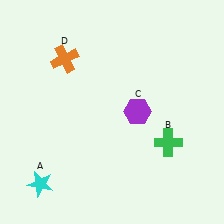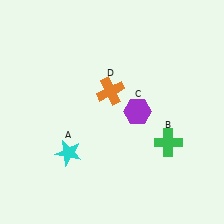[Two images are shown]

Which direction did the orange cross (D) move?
The orange cross (D) moved right.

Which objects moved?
The objects that moved are: the cyan star (A), the orange cross (D).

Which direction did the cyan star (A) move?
The cyan star (A) moved up.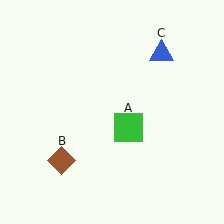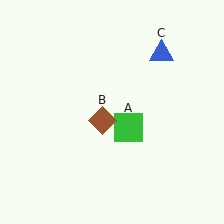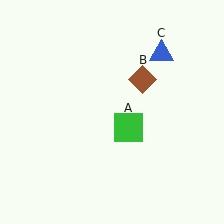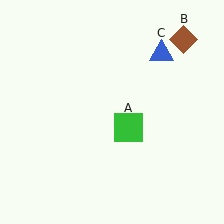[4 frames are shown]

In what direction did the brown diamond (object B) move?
The brown diamond (object B) moved up and to the right.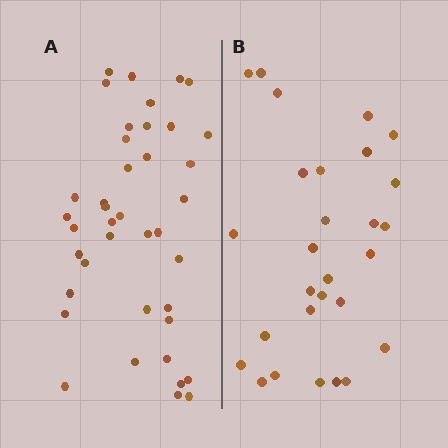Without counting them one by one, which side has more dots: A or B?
Region A (the left region) has more dots.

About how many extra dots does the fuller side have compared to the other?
Region A has roughly 12 or so more dots than region B.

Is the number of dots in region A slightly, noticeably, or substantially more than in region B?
Region A has noticeably more, but not dramatically so. The ratio is roughly 1.4 to 1.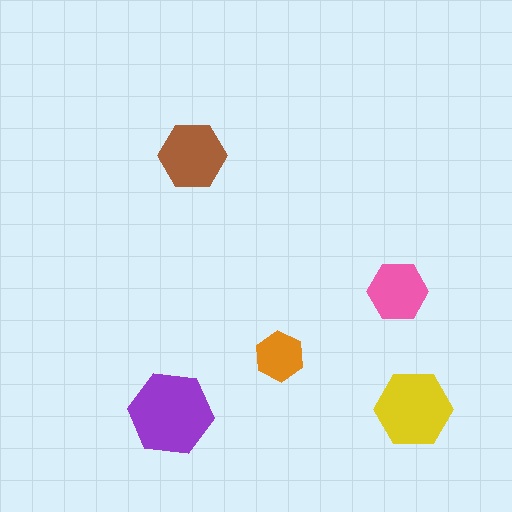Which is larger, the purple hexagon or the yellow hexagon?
The purple one.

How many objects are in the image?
There are 5 objects in the image.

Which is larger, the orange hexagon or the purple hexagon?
The purple one.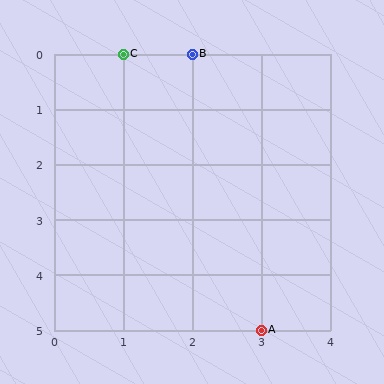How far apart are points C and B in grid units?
Points C and B are 1 column apart.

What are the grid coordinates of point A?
Point A is at grid coordinates (3, 5).